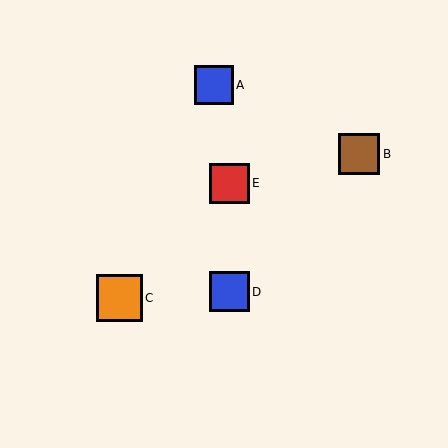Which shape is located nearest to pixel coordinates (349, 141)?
The brown square (labeled B) at (359, 154) is nearest to that location.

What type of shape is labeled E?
Shape E is a red square.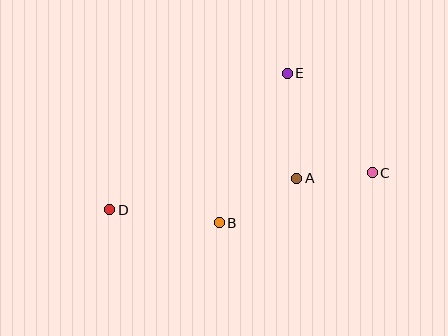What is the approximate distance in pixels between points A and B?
The distance between A and B is approximately 89 pixels.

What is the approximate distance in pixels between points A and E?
The distance between A and E is approximately 105 pixels.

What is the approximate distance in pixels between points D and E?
The distance between D and E is approximately 224 pixels.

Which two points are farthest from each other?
Points C and D are farthest from each other.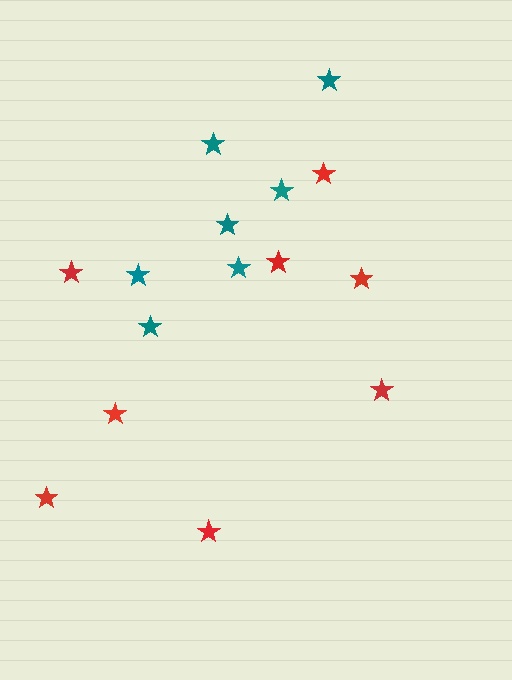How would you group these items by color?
There are 2 groups: one group of red stars (8) and one group of teal stars (7).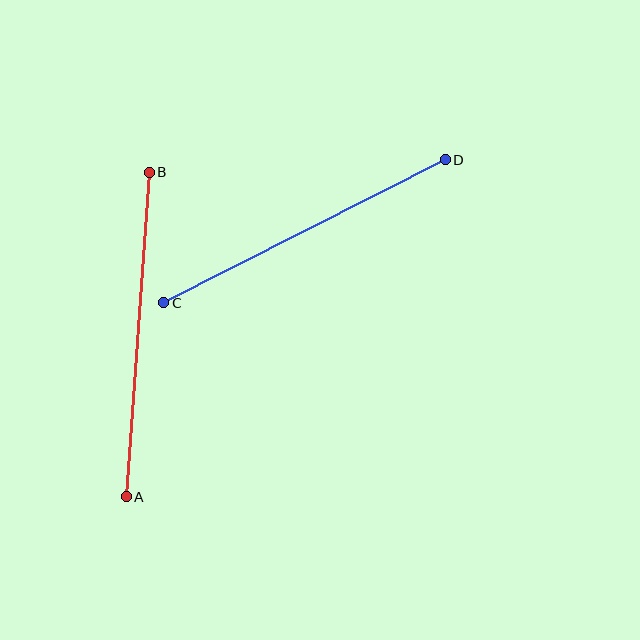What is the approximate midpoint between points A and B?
The midpoint is at approximately (138, 334) pixels.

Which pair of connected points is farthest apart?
Points A and B are farthest apart.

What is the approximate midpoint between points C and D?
The midpoint is at approximately (304, 231) pixels.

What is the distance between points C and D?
The distance is approximately 316 pixels.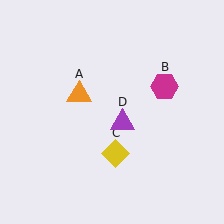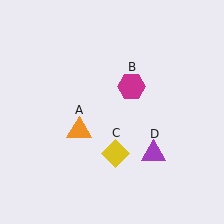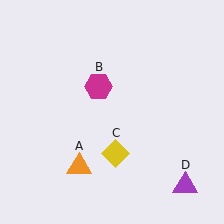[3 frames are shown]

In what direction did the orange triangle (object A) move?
The orange triangle (object A) moved down.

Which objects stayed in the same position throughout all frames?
Yellow diamond (object C) remained stationary.